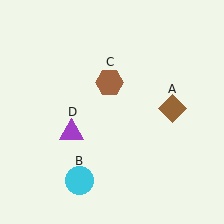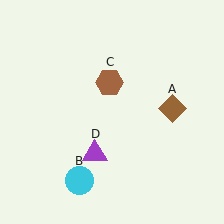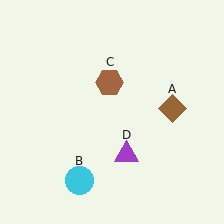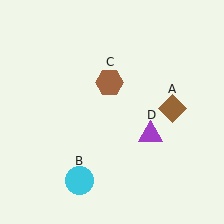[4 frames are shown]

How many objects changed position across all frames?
1 object changed position: purple triangle (object D).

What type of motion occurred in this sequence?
The purple triangle (object D) rotated counterclockwise around the center of the scene.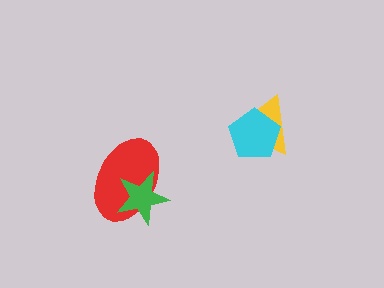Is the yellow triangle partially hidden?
Yes, it is partially covered by another shape.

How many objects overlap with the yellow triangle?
1 object overlaps with the yellow triangle.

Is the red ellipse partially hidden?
Yes, it is partially covered by another shape.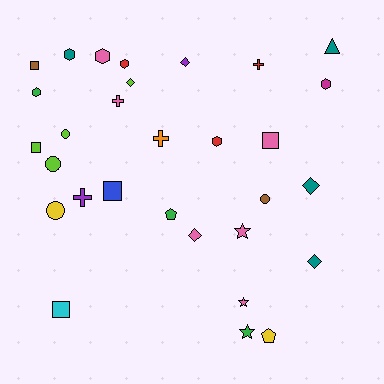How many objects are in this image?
There are 30 objects.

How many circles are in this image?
There are 4 circles.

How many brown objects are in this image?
There are 2 brown objects.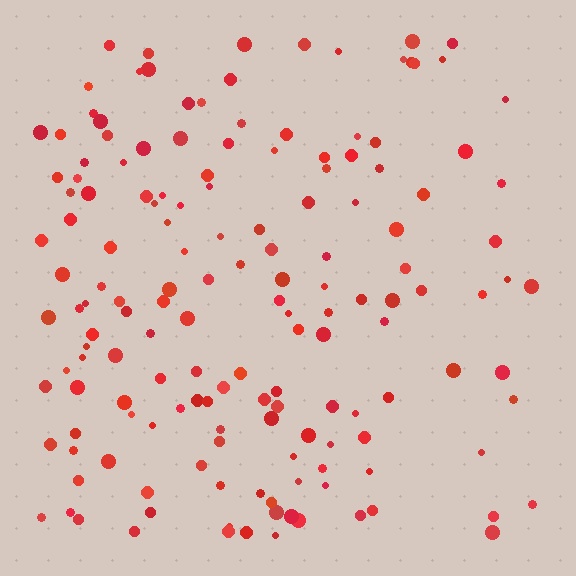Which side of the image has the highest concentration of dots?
The left.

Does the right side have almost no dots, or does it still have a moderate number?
Still a moderate number, just noticeably fewer than the left.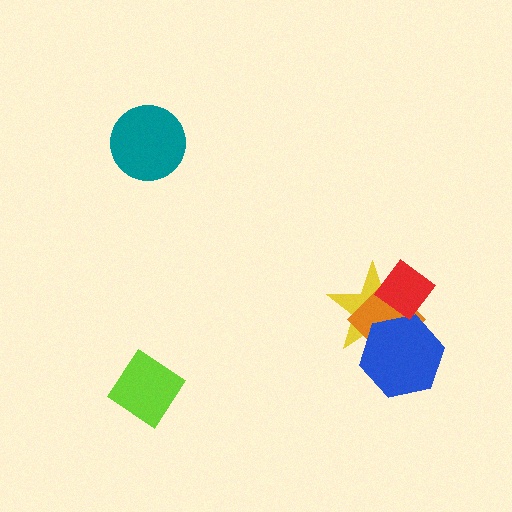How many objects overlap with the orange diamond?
3 objects overlap with the orange diamond.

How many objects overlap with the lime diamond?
0 objects overlap with the lime diamond.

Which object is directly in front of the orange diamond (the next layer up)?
The blue hexagon is directly in front of the orange diamond.